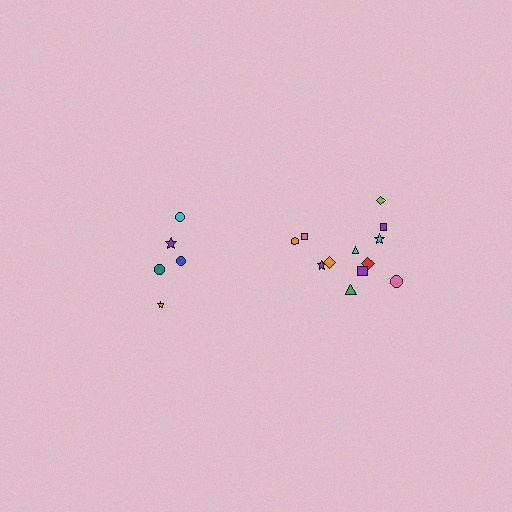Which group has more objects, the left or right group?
The right group.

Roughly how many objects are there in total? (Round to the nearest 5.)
Roughly 15 objects in total.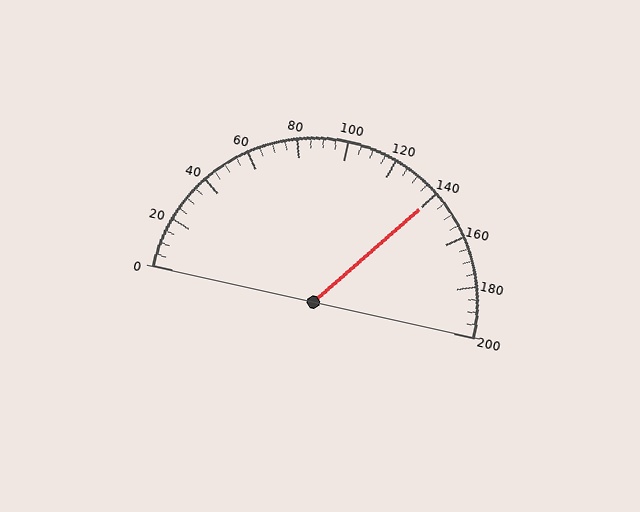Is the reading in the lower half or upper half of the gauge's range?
The reading is in the upper half of the range (0 to 200).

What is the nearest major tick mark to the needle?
The nearest major tick mark is 140.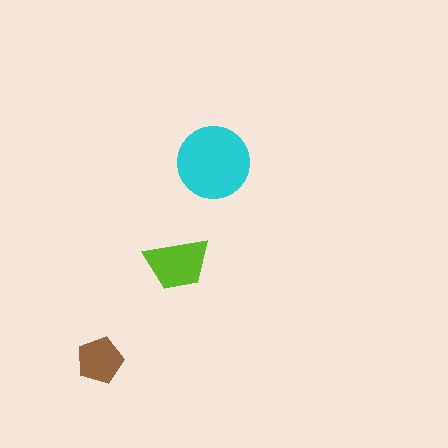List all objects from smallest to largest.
The brown pentagon, the lime trapezoid, the cyan circle.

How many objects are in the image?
There are 3 objects in the image.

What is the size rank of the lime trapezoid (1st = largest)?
2nd.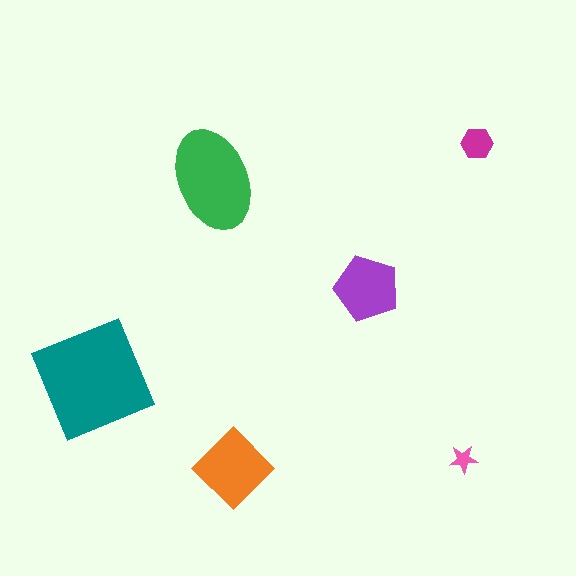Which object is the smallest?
The pink star.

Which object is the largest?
The teal square.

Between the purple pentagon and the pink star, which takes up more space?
The purple pentagon.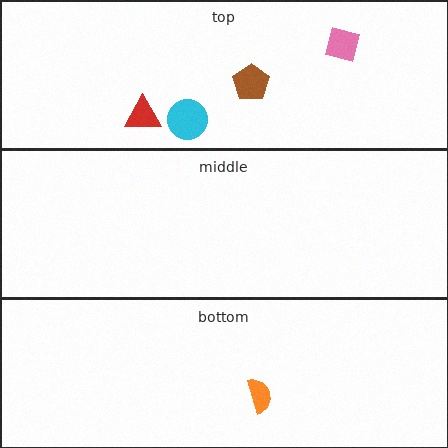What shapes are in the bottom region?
The orange semicircle.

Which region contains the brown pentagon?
The top region.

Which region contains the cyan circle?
The top region.